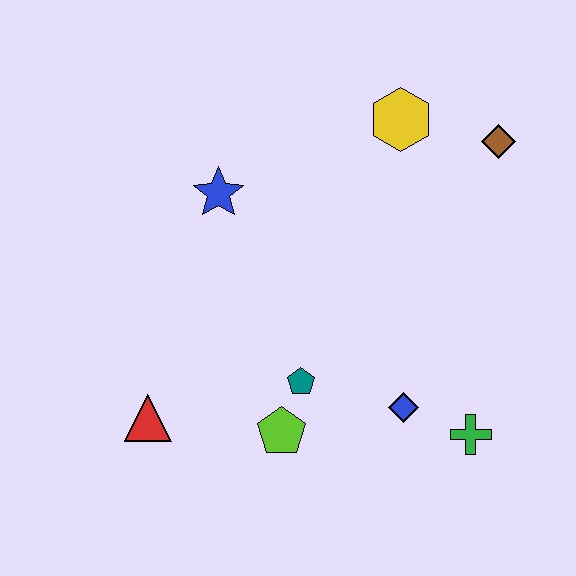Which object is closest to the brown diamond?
The yellow hexagon is closest to the brown diamond.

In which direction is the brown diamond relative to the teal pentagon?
The brown diamond is above the teal pentagon.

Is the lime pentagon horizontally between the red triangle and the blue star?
No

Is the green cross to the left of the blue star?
No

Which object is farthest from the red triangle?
The brown diamond is farthest from the red triangle.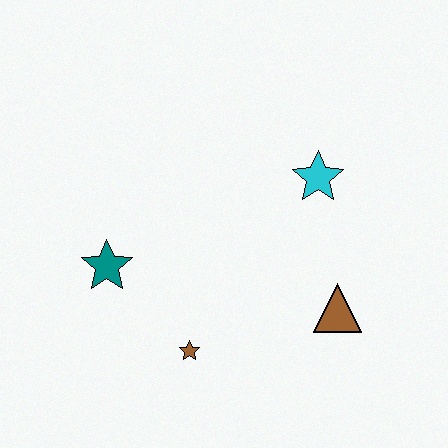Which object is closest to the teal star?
The brown star is closest to the teal star.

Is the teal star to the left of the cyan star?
Yes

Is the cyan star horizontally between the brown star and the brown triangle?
Yes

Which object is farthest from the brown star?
The cyan star is farthest from the brown star.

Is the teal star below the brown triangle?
No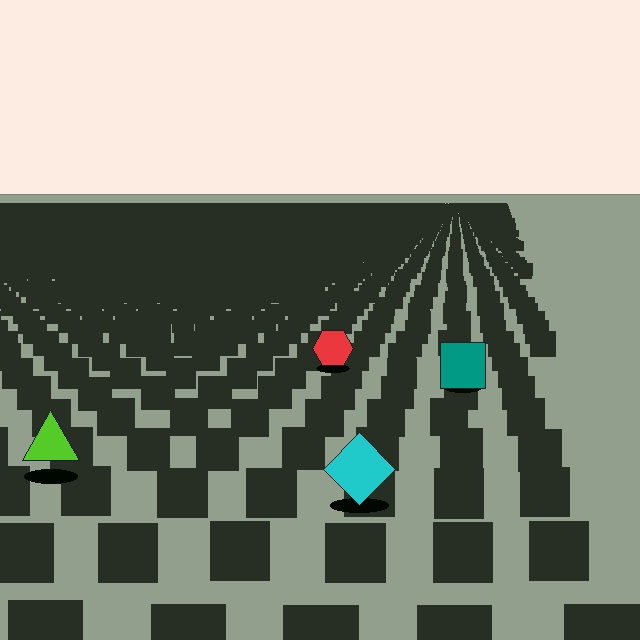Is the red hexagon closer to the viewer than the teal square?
No. The teal square is closer — you can tell from the texture gradient: the ground texture is coarser near it.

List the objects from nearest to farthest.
From nearest to farthest: the cyan diamond, the lime triangle, the teal square, the red hexagon.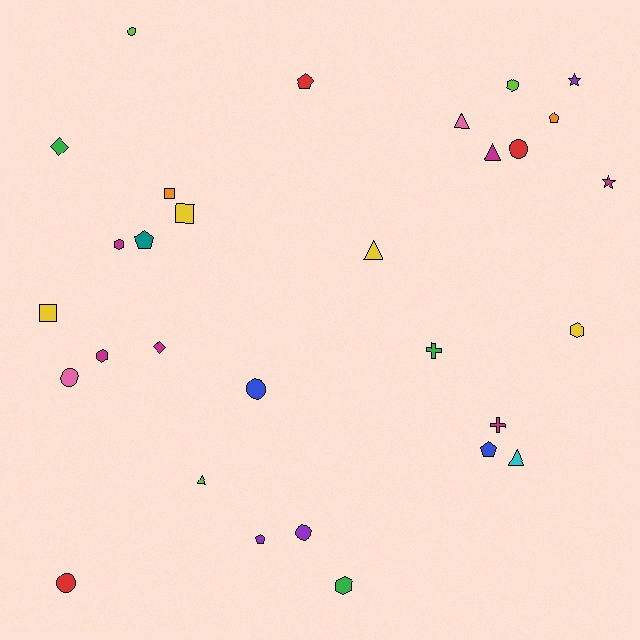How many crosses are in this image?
There are 2 crosses.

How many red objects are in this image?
There are 3 red objects.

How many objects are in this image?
There are 30 objects.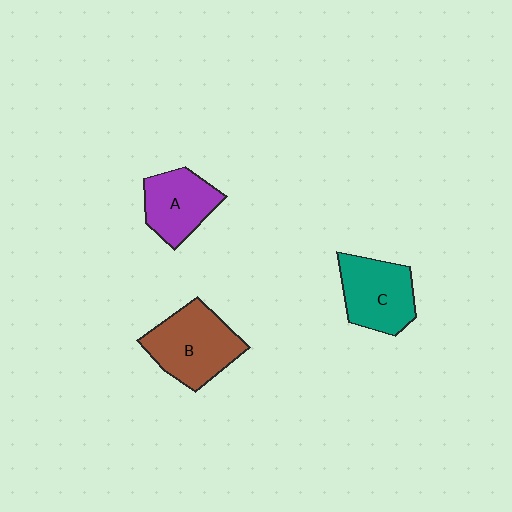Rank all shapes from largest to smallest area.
From largest to smallest: B (brown), C (teal), A (purple).